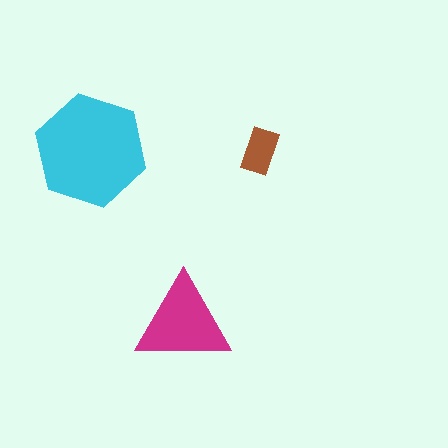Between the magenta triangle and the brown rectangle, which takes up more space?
The magenta triangle.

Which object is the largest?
The cyan hexagon.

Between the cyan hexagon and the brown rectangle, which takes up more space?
The cyan hexagon.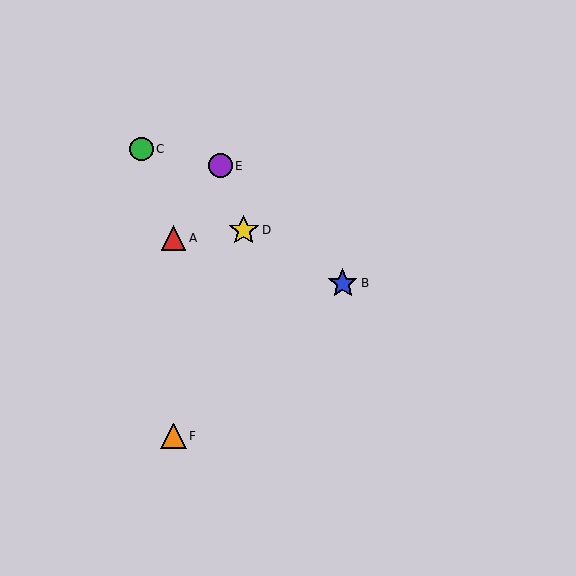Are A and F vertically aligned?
Yes, both are at x≈173.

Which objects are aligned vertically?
Objects A, F are aligned vertically.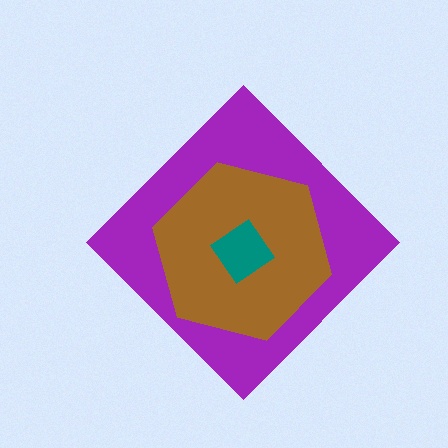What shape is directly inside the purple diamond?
The brown hexagon.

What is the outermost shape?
The purple diamond.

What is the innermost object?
The teal diamond.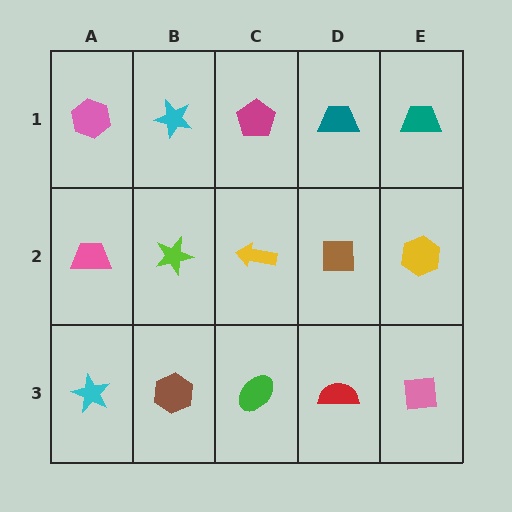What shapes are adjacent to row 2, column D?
A teal trapezoid (row 1, column D), a red semicircle (row 3, column D), a yellow arrow (row 2, column C), a yellow hexagon (row 2, column E).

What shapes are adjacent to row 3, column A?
A pink trapezoid (row 2, column A), a brown hexagon (row 3, column B).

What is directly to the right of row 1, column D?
A teal trapezoid.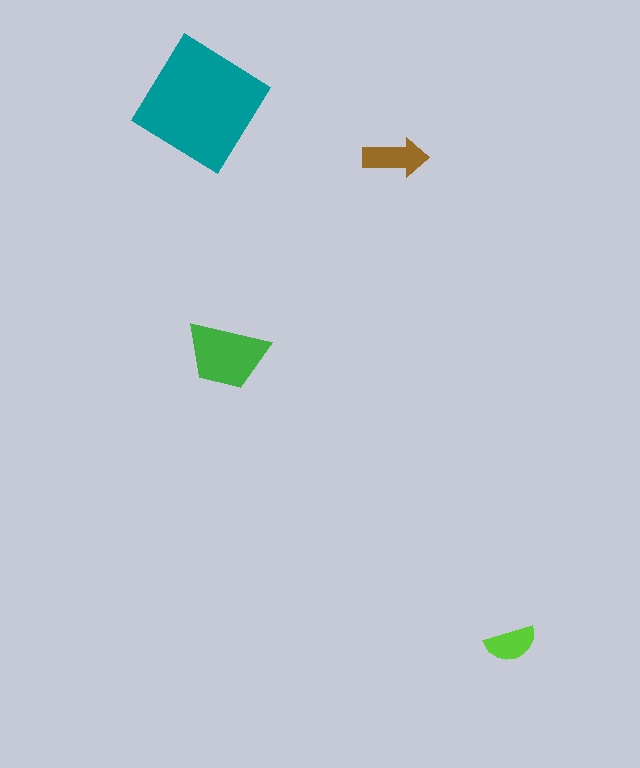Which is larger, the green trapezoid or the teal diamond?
The teal diamond.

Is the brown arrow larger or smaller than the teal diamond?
Smaller.